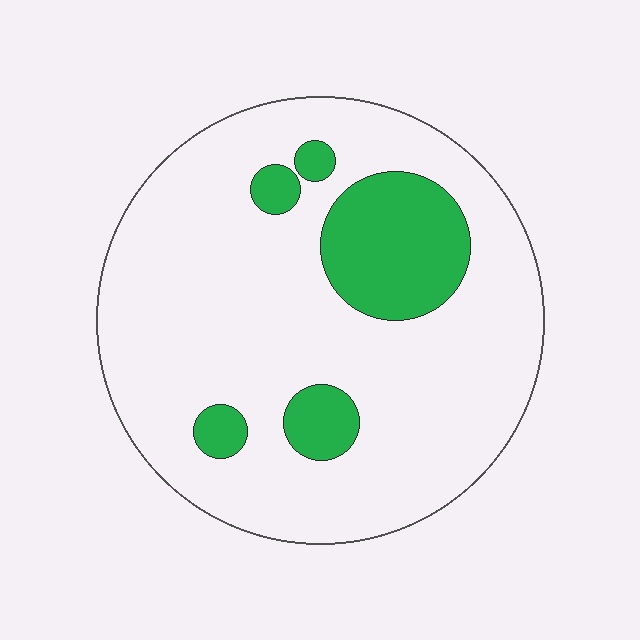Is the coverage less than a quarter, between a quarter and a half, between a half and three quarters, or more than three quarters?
Less than a quarter.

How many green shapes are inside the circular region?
5.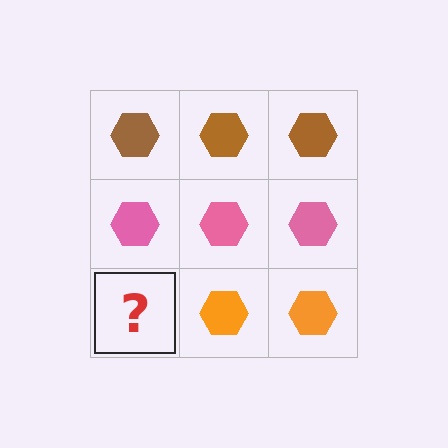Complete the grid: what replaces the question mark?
The question mark should be replaced with an orange hexagon.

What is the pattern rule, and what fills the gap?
The rule is that each row has a consistent color. The gap should be filled with an orange hexagon.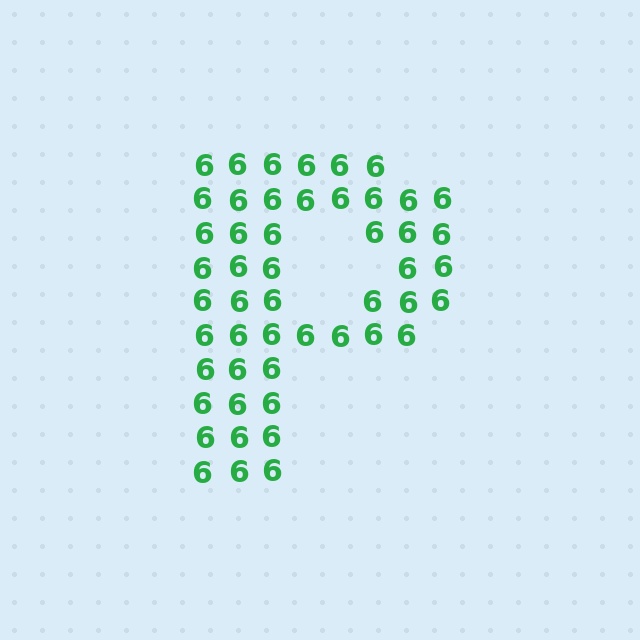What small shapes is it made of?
It is made of small digit 6's.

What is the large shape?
The large shape is the letter P.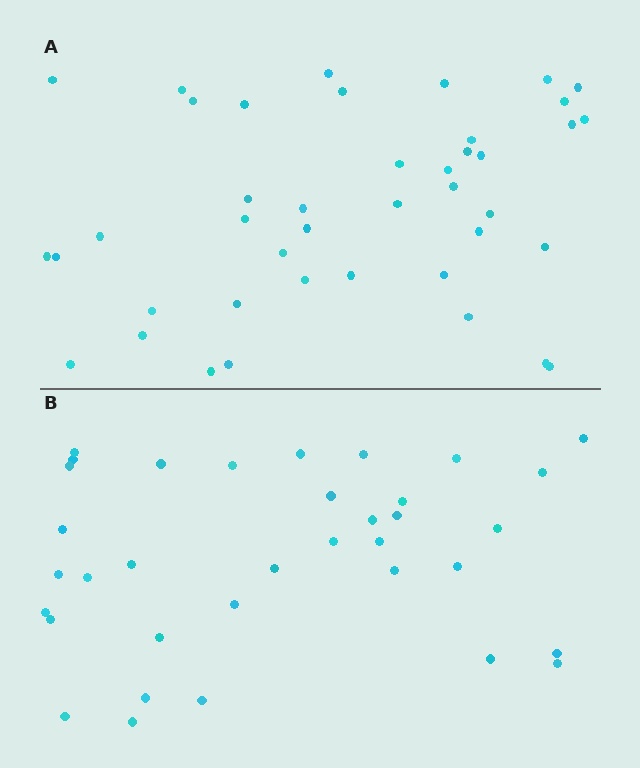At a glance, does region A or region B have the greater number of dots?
Region A (the top region) has more dots.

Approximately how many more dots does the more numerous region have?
Region A has roughly 8 or so more dots than region B.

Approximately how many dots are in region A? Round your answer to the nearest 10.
About 40 dots. (The exact count is 42, which rounds to 40.)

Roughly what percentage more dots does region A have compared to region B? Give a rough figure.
About 20% more.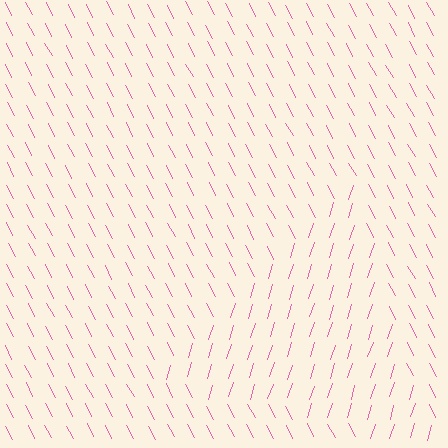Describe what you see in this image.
The image is filled with small pink line segments. A triangle region in the image has lines oriented differently from the surrounding lines, creating a visible texture boundary.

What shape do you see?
I see a triangle.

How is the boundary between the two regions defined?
The boundary is defined purely by a change in line orientation (approximately 45 degrees difference). All lines are the same color and thickness.